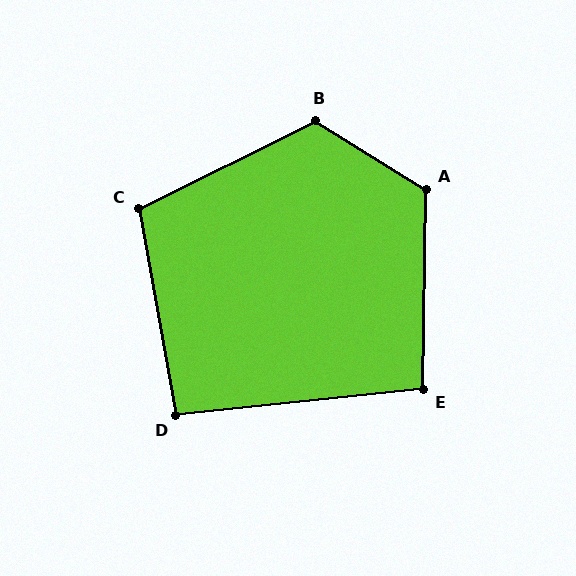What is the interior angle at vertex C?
Approximately 106 degrees (obtuse).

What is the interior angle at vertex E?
Approximately 97 degrees (obtuse).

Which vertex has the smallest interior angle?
D, at approximately 94 degrees.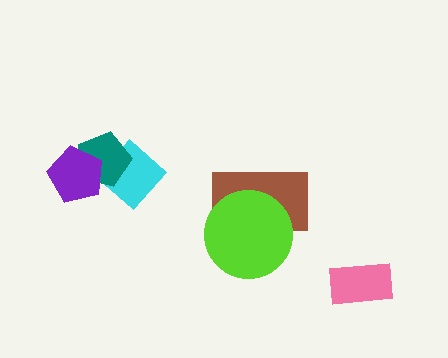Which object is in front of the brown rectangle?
The lime circle is in front of the brown rectangle.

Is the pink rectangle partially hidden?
No, no other shape covers it.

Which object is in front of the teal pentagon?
The purple pentagon is in front of the teal pentagon.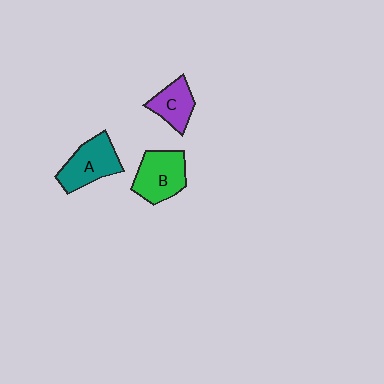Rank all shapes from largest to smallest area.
From largest to smallest: A (teal), B (green), C (purple).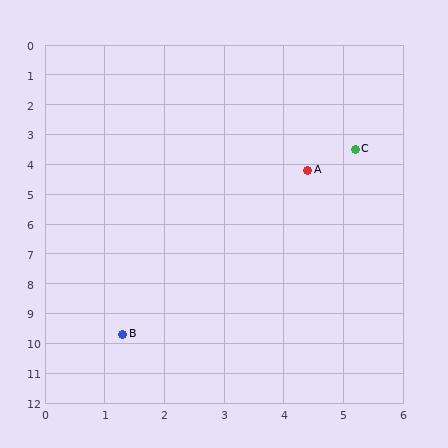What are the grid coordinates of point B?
Point B is at approximately (1.3, 9.7).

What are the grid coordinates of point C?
Point C is at approximately (5.2, 3.5).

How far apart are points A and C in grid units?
Points A and C are about 1.1 grid units apart.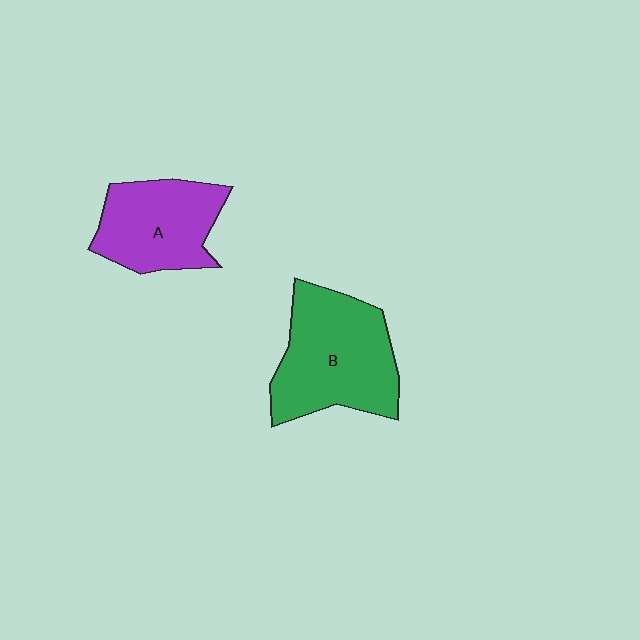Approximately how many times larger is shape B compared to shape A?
Approximately 1.3 times.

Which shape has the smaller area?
Shape A (purple).